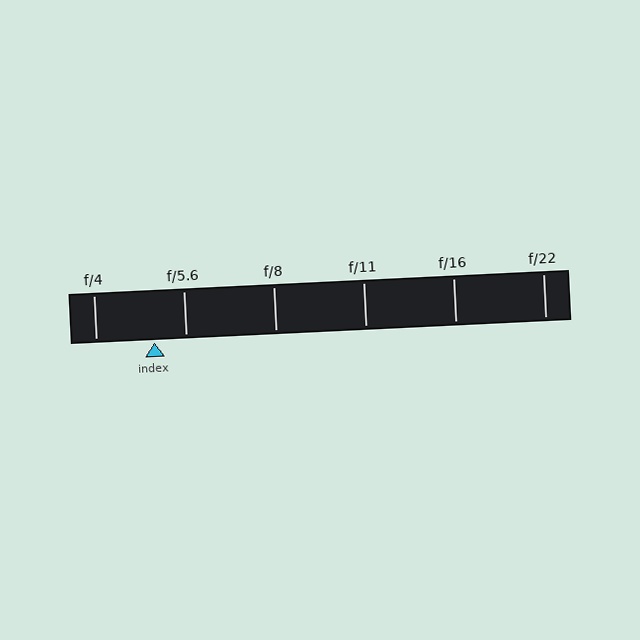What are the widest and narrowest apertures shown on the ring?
The widest aperture shown is f/4 and the narrowest is f/22.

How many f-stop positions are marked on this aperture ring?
There are 6 f-stop positions marked.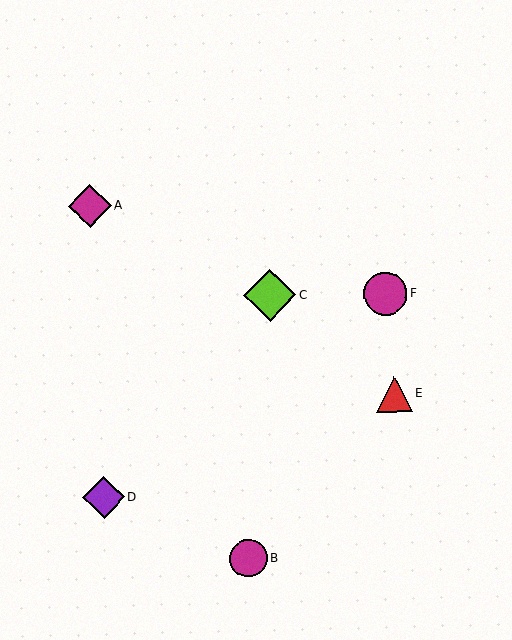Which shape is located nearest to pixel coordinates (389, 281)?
The magenta circle (labeled F) at (385, 294) is nearest to that location.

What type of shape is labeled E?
Shape E is a red triangle.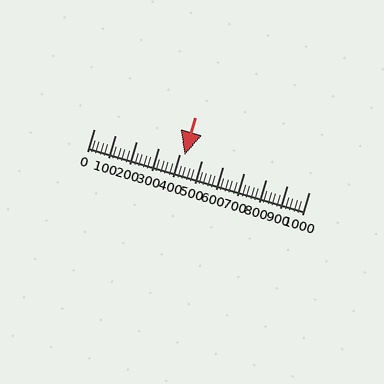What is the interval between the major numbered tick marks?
The major tick marks are spaced 100 units apart.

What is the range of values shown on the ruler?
The ruler shows values from 0 to 1000.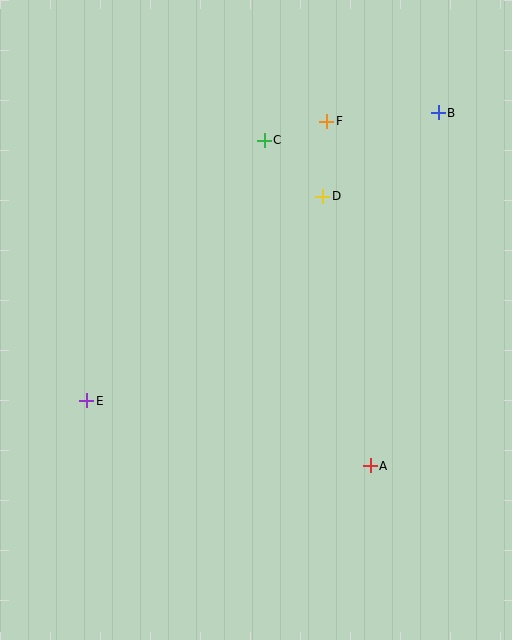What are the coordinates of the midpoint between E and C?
The midpoint between E and C is at (176, 271).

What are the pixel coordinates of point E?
Point E is at (87, 401).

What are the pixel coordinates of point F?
Point F is at (327, 121).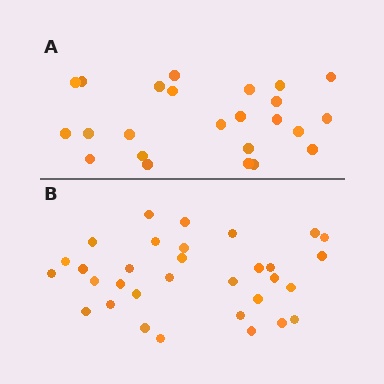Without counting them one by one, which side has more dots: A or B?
Region B (the bottom region) has more dots.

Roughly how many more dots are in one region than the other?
Region B has roughly 8 or so more dots than region A.